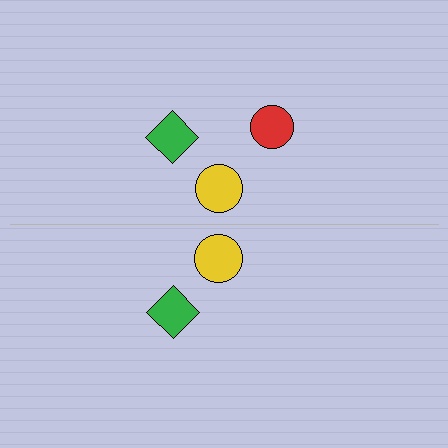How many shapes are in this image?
There are 5 shapes in this image.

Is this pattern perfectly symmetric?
No, the pattern is not perfectly symmetric. A red circle is missing from the bottom side.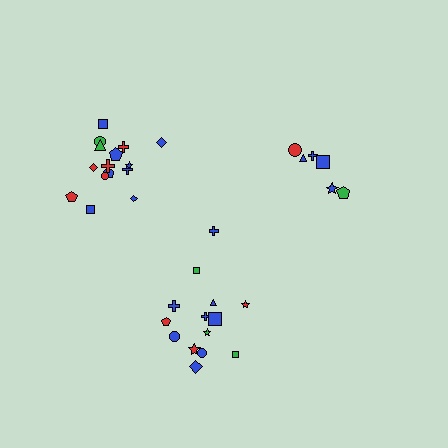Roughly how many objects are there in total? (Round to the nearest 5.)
Roughly 35 objects in total.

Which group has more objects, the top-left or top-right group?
The top-left group.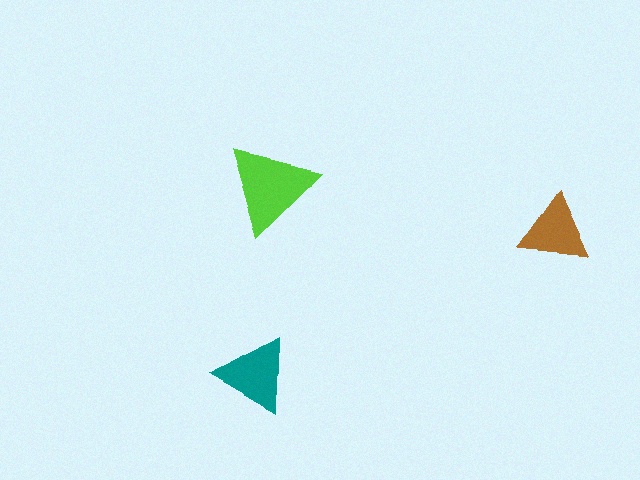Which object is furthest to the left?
The teal triangle is leftmost.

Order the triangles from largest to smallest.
the lime one, the teal one, the brown one.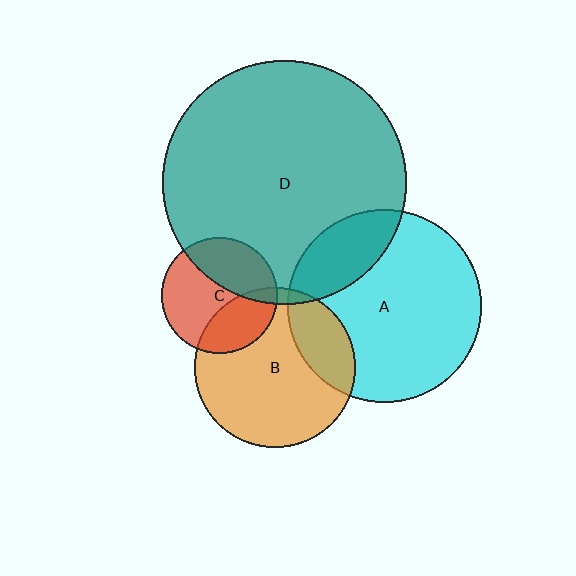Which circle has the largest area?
Circle D (teal).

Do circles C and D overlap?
Yes.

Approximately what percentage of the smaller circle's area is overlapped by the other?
Approximately 35%.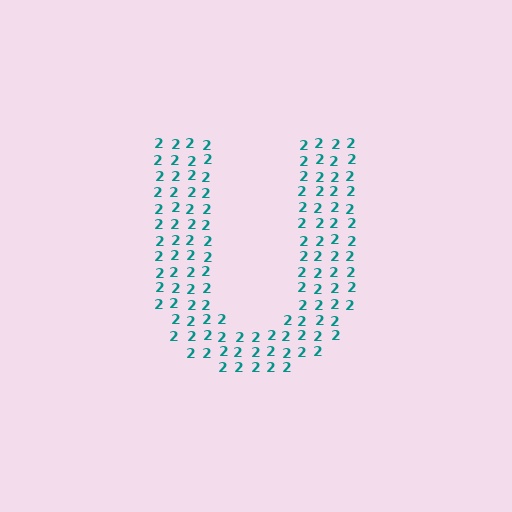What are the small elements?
The small elements are digit 2's.